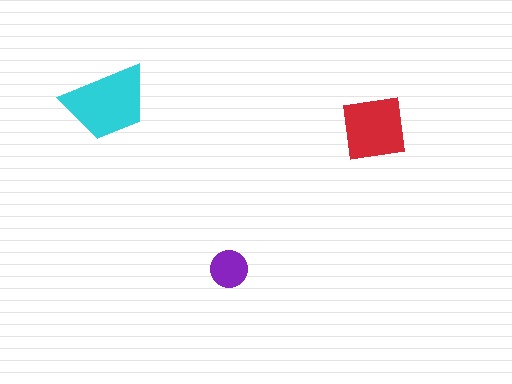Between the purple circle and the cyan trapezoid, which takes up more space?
The cyan trapezoid.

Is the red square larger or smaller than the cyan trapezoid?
Smaller.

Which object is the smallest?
The purple circle.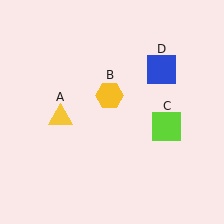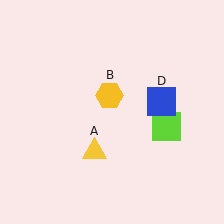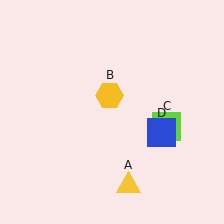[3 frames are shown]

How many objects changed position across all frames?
2 objects changed position: yellow triangle (object A), blue square (object D).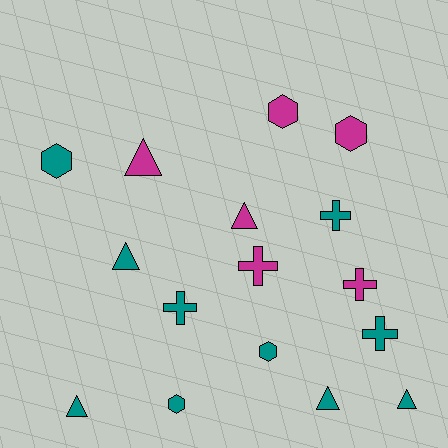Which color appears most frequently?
Teal, with 10 objects.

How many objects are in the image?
There are 16 objects.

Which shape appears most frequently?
Triangle, with 6 objects.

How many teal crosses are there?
There are 3 teal crosses.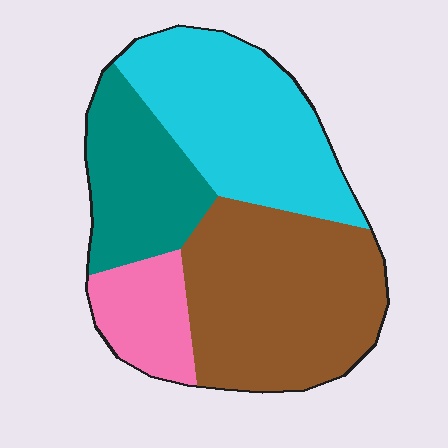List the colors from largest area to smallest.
From largest to smallest: brown, cyan, teal, pink.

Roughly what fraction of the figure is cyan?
Cyan covers about 30% of the figure.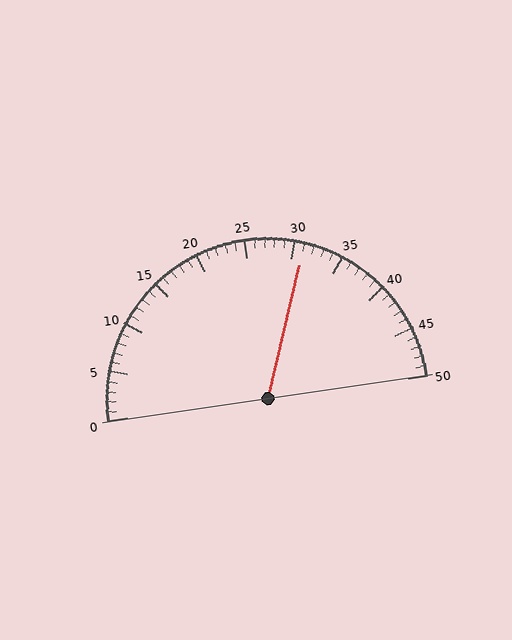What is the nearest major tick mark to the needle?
The nearest major tick mark is 30.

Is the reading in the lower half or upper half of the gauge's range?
The reading is in the upper half of the range (0 to 50).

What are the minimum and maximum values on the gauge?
The gauge ranges from 0 to 50.